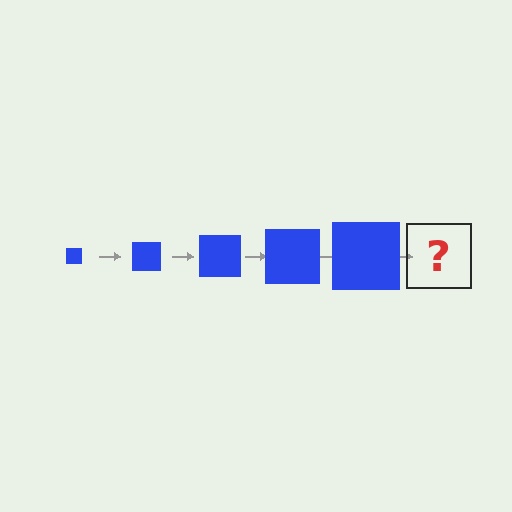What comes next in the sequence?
The next element should be a blue square, larger than the previous one.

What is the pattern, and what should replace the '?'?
The pattern is that the square gets progressively larger each step. The '?' should be a blue square, larger than the previous one.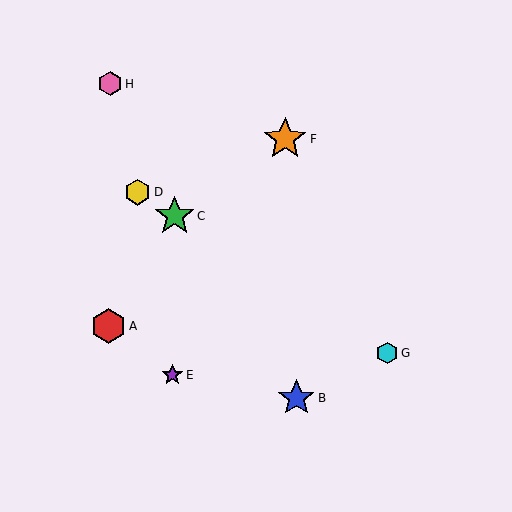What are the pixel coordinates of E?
Object E is at (172, 375).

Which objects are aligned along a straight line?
Objects C, D, G are aligned along a straight line.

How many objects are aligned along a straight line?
3 objects (C, D, G) are aligned along a straight line.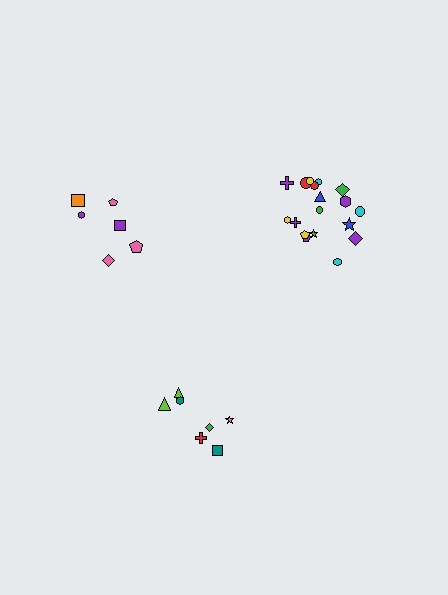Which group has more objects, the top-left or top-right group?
The top-right group.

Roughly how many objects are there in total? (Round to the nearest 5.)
Roughly 30 objects in total.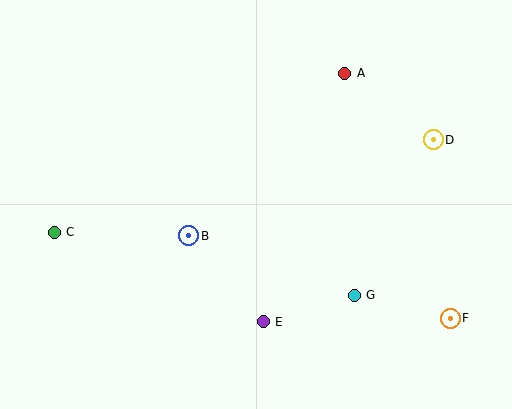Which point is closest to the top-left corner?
Point C is closest to the top-left corner.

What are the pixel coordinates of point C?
Point C is at (54, 232).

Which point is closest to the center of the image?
Point B at (189, 236) is closest to the center.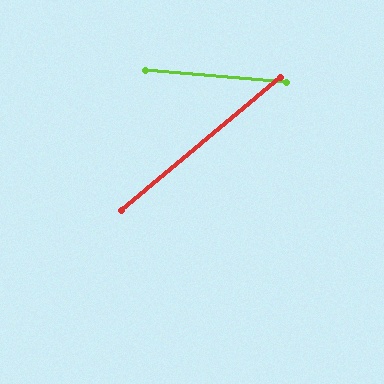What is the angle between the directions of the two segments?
Approximately 45 degrees.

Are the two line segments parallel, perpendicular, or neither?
Neither parallel nor perpendicular — they differ by about 45°.